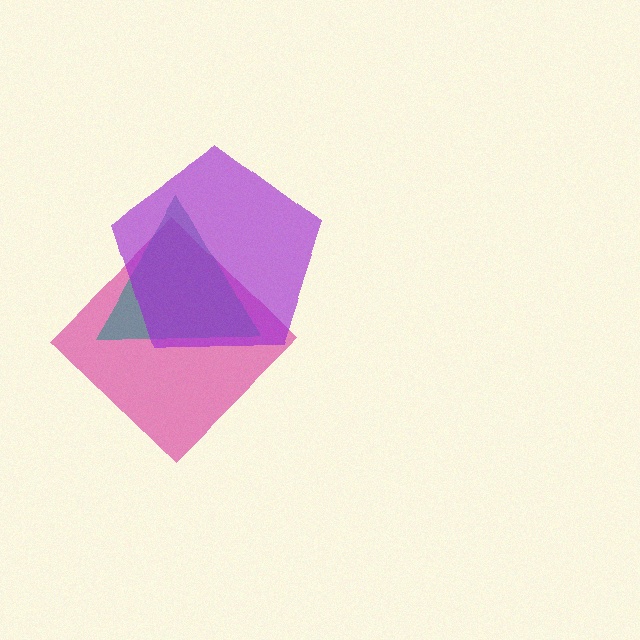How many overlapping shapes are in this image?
There are 3 overlapping shapes in the image.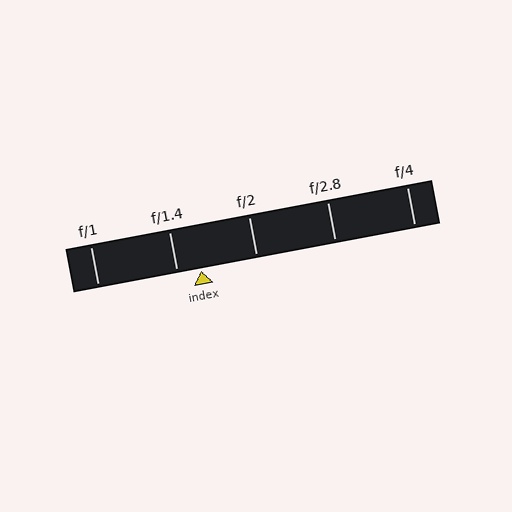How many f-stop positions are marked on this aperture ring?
There are 5 f-stop positions marked.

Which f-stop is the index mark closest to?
The index mark is closest to f/1.4.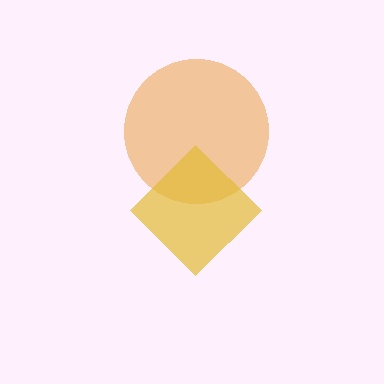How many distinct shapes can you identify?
There are 2 distinct shapes: an orange circle, a yellow diamond.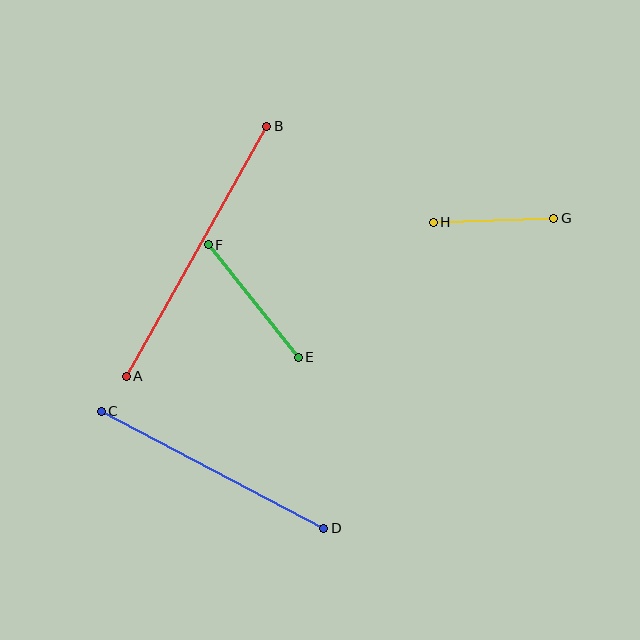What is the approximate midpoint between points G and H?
The midpoint is at approximately (494, 220) pixels.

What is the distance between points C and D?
The distance is approximately 251 pixels.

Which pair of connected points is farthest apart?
Points A and B are farthest apart.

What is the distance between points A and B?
The distance is approximately 287 pixels.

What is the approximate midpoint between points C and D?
The midpoint is at approximately (213, 470) pixels.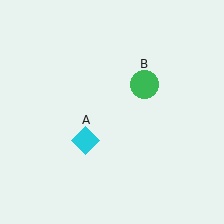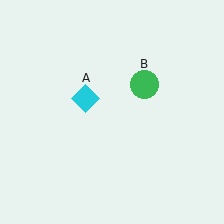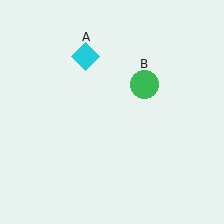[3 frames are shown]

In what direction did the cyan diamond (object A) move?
The cyan diamond (object A) moved up.